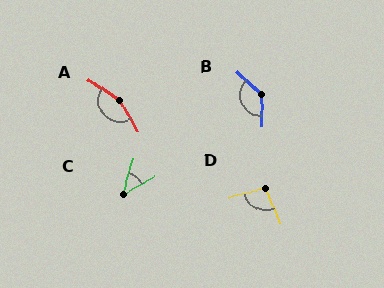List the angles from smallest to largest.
C (45°), D (98°), B (135°), A (153°).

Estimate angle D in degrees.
Approximately 98 degrees.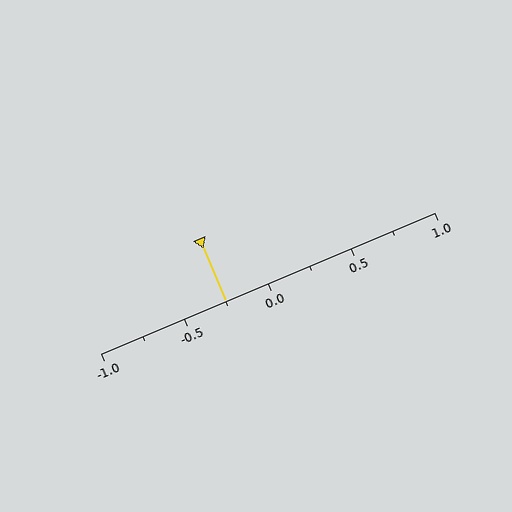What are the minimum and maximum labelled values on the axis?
The axis runs from -1.0 to 1.0.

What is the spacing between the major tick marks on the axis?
The major ticks are spaced 0.5 apart.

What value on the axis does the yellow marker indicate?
The marker indicates approximately -0.25.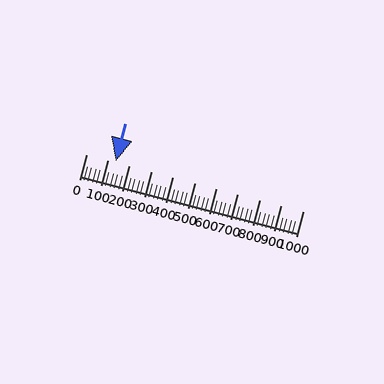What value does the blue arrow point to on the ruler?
The blue arrow points to approximately 136.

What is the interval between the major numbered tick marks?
The major tick marks are spaced 100 units apart.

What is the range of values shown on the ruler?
The ruler shows values from 0 to 1000.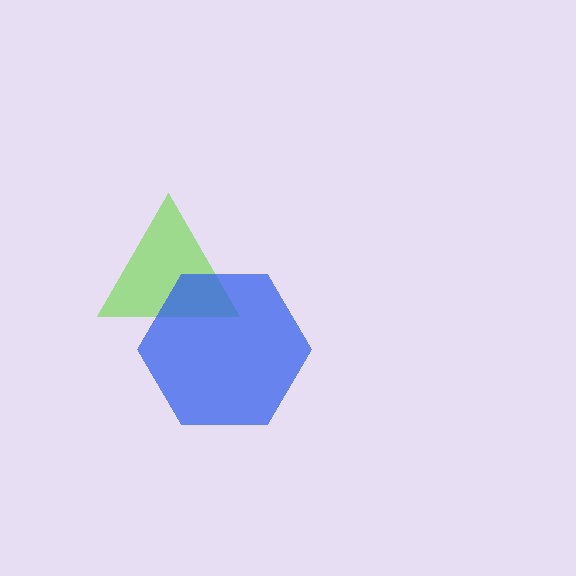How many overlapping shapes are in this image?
There are 2 overlapping shapes in the image.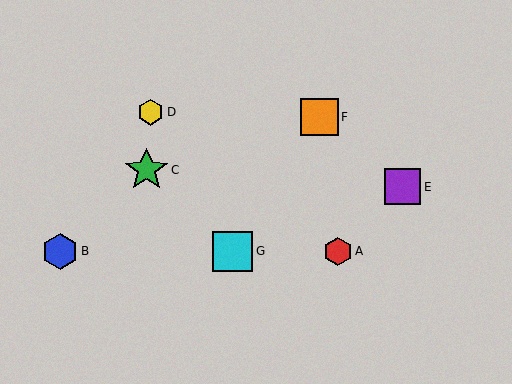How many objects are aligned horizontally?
3 objects (A, B, G) are aligned horizontally.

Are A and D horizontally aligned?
No, A is at y≈251 and D is at y≈112.